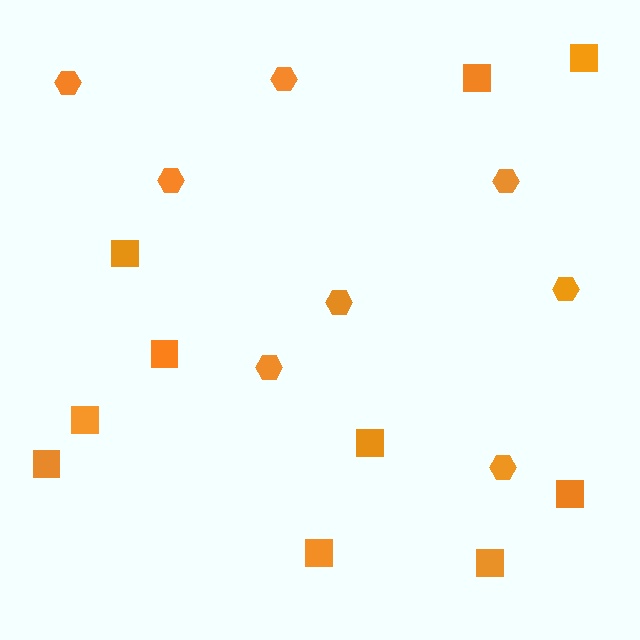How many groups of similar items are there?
There are 2 groups: one group of squares (10) and one group of hexagons (8).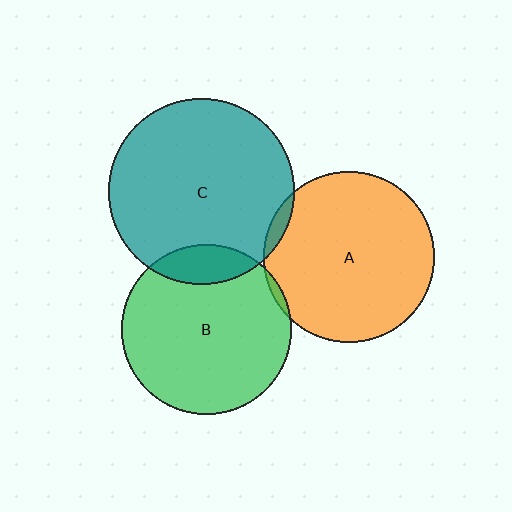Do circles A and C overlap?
Yes.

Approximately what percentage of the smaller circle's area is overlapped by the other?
Approximately 5%.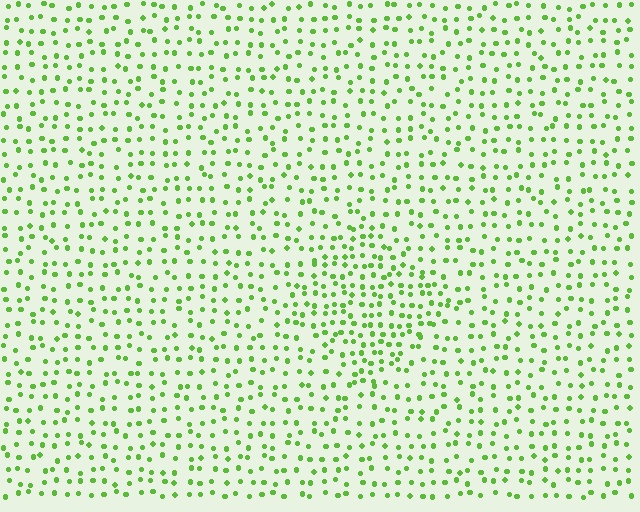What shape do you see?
I see a diamond.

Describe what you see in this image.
The image contains small lime elements arranged at two different densities. A diamond-shaped region is visible where the elements are more densely packed than the surrounding area.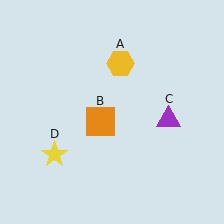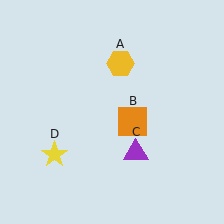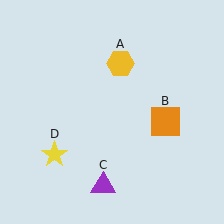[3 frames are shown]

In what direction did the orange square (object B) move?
The orange square (object B) moved right.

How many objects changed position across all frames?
2 objects changed position: orange square (object B), purple triangle (object C).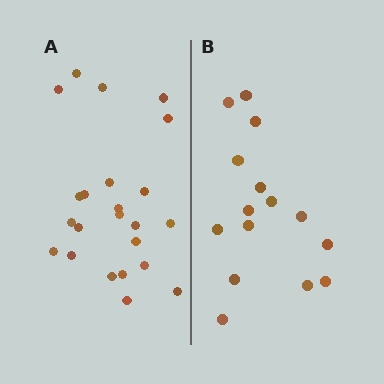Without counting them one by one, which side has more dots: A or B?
Region A (the left region) has more dots.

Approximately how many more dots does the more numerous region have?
Region A has roughly 8 or so more dots than region B.